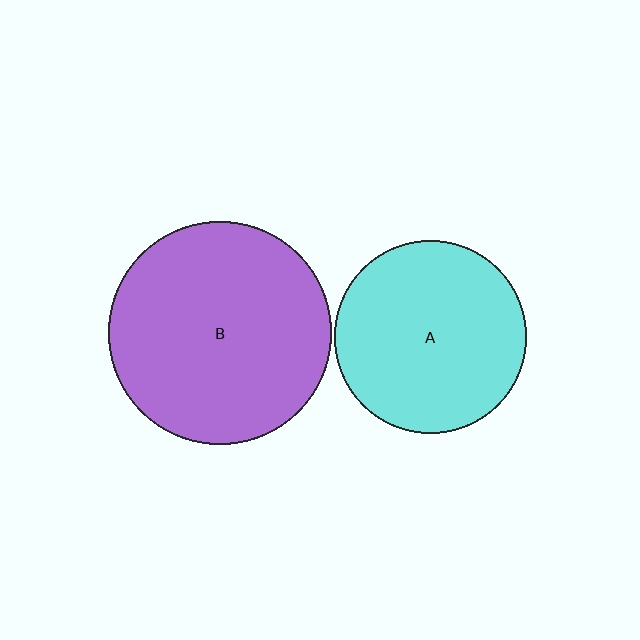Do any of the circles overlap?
No, none of the circles overlap.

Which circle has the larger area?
Circle B (purple).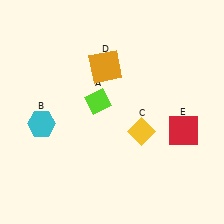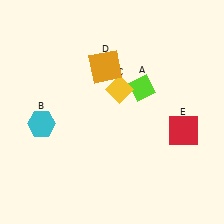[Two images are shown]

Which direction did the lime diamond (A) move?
The lime diamond (A) moved right.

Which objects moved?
The objects that moved are: the lime diamond (A), the yellow diamond (C).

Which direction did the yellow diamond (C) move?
The yellow diamond (C) moved up.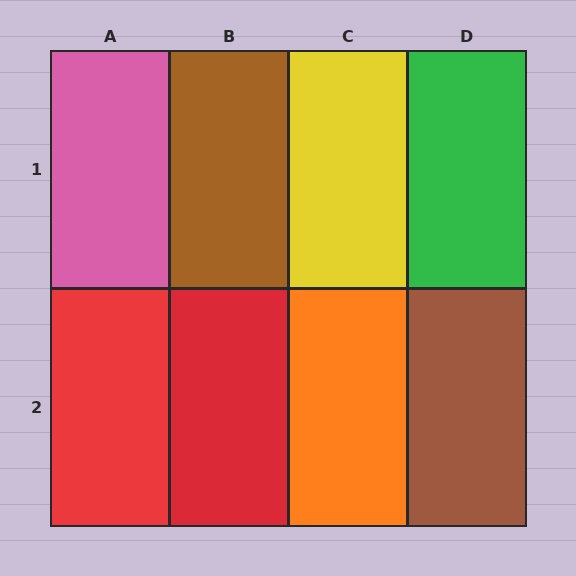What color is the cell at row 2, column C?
Orange.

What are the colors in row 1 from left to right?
Pink, brown, yellow, green.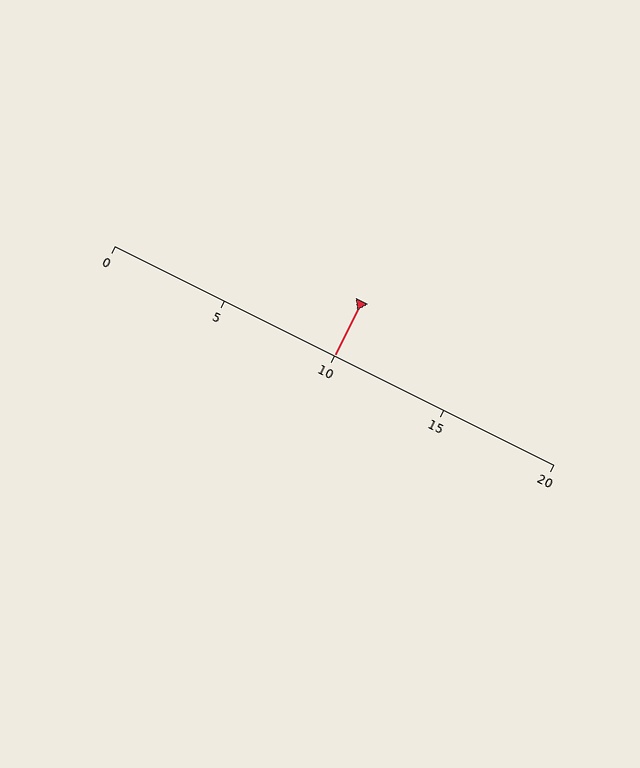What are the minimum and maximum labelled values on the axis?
The axis runs from 0 to 20.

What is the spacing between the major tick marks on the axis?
The major ticks are spaced 5 apart.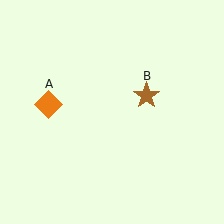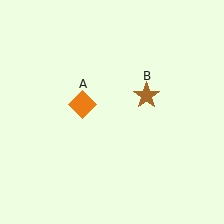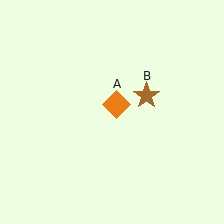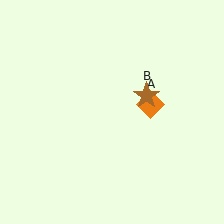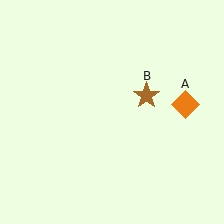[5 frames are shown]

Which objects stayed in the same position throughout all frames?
Brown star (object B) remained stationary.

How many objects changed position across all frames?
1 object changed position: orange diamond (object A).